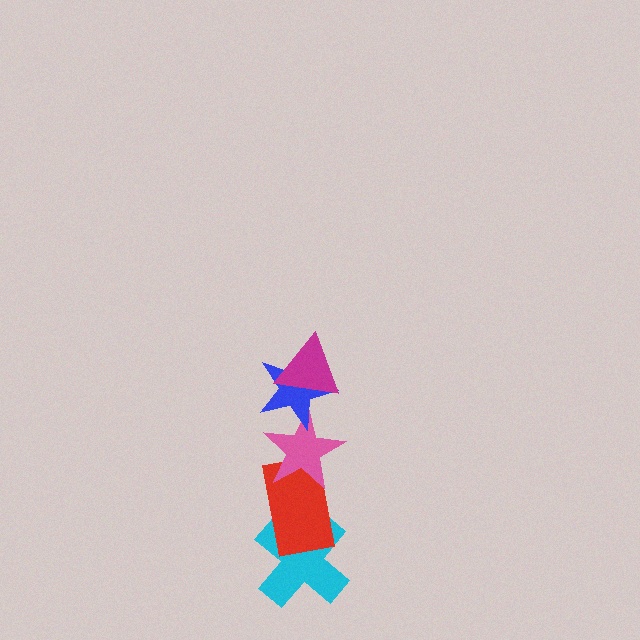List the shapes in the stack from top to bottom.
From top to bottom: the magenta triangle, the blue star, the pink star, the red rectangle, the cyan cross.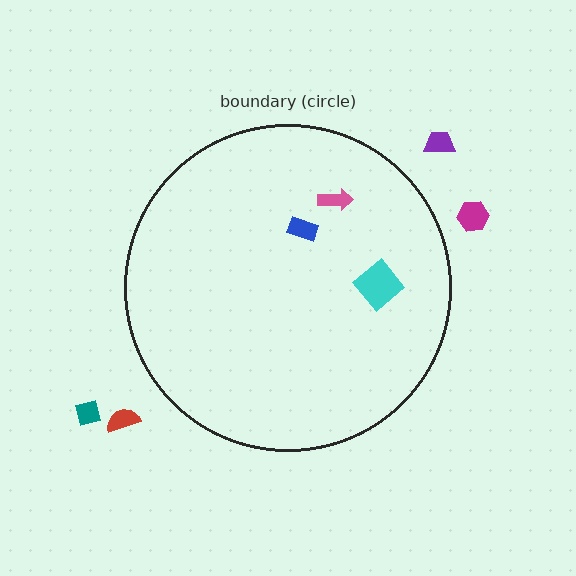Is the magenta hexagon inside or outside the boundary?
Outside.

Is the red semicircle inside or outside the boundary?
Outside.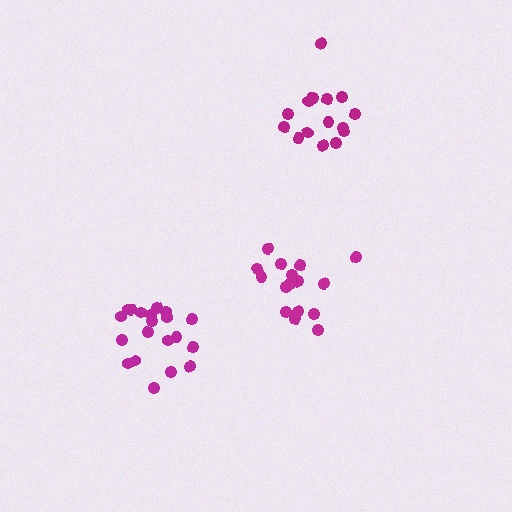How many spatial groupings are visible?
There are 3 spatial groupings.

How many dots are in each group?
Group 1: 20 dots, Group 2: 16 dots, Group 3: 16 dots (52 total).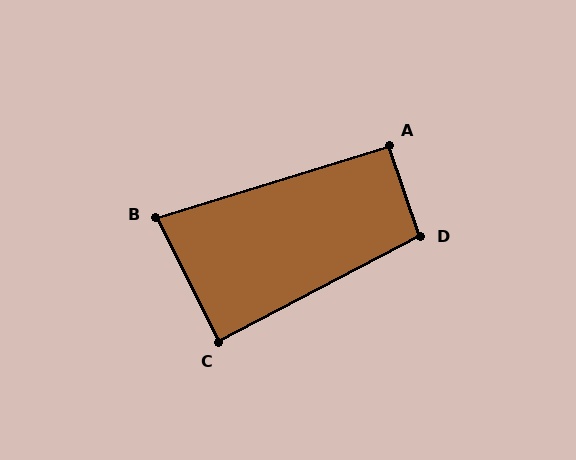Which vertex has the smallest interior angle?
B, at approximately 81 degrees.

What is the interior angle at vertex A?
Approximately 91 degrees (approximately right).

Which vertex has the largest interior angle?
D, at approximately 99 degrees.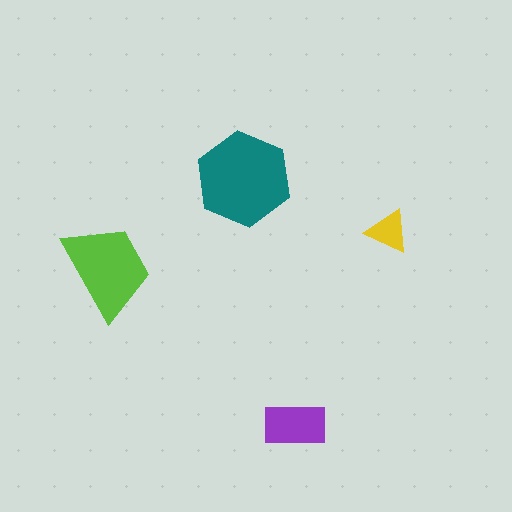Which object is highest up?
The teal hexagon is topmost.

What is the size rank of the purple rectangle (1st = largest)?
3rd.